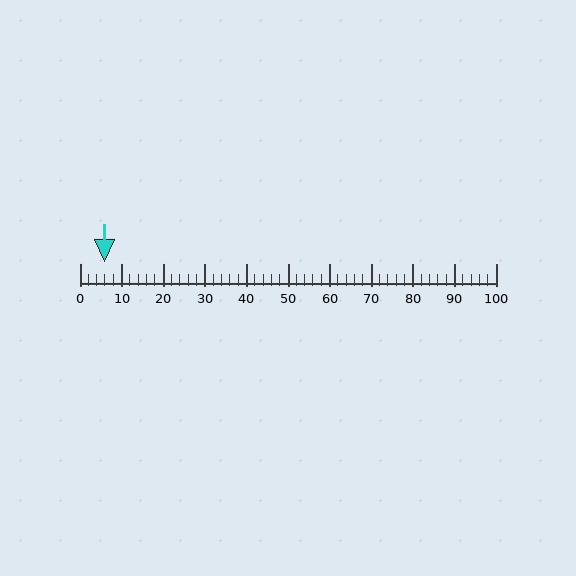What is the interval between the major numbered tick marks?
The major tick marks are spaced 10 units apart.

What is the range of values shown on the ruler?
The ruler shows values from 0 to 100.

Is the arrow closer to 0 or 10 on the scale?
The arrow is closer to 10.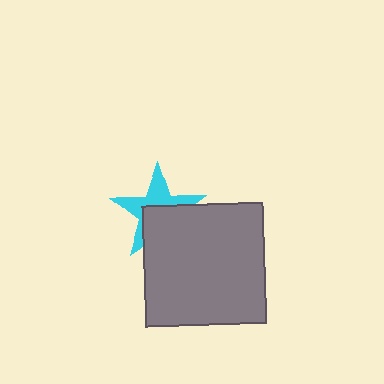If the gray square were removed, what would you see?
You would see the complete cyan star.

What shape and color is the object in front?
The object in front is a gray square.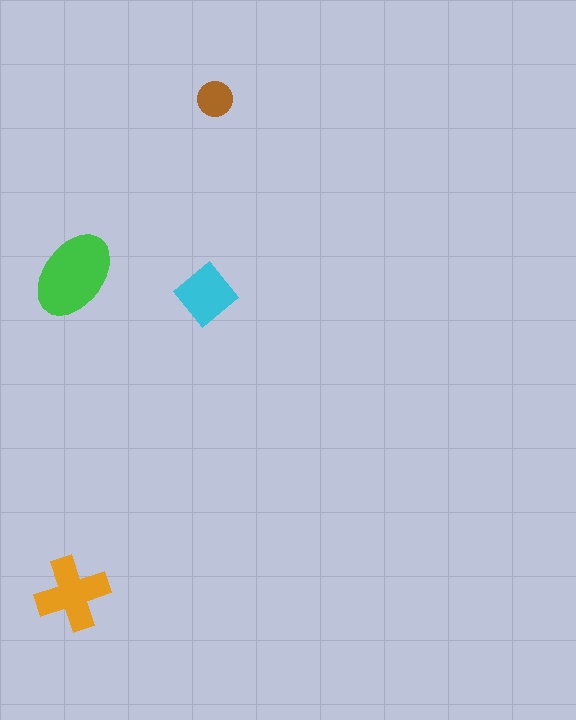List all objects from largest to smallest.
The green ellipse, the orange cross, the cyan diamond, the brown circle.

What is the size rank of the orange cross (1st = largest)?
2nd.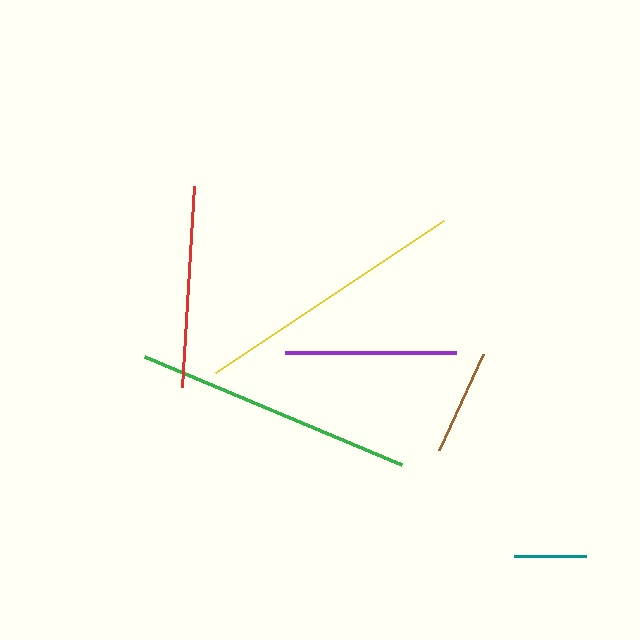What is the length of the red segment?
The red segment is approximately 202 pixels long.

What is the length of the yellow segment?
The yellow segment is approximately 274 pixels long.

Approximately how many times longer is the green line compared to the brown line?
The green line is approximately 2.6 times the length of the brown line.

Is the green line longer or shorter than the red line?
The green line is longer than the red line.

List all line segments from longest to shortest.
From longest to shortest: green, yellow, red, purple, brown, teal.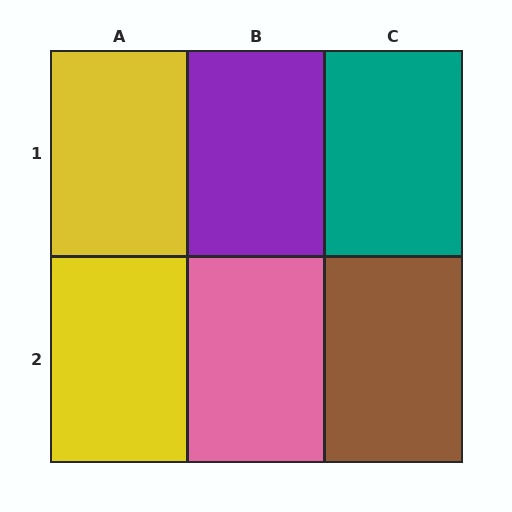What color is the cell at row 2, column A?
Yellow.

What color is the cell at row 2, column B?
Pink.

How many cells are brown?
1 cell is brown.